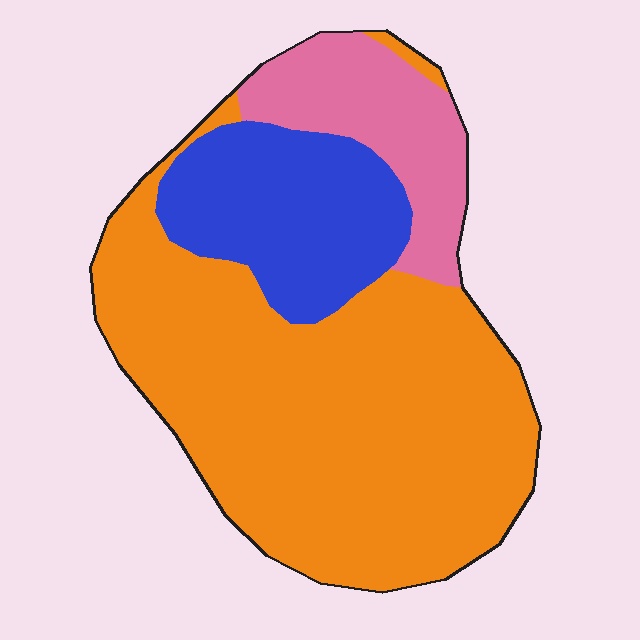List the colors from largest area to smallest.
From largest to smallest: orange, blue, pink.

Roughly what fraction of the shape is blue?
Blue covers 21% of the shape.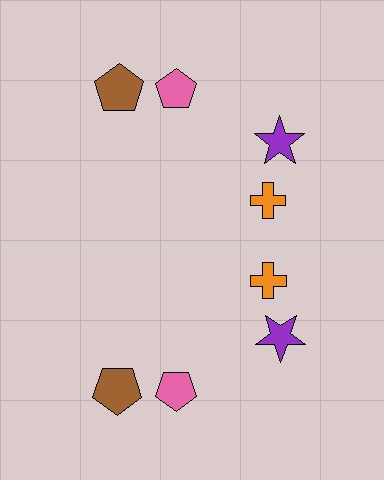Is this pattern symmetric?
Yes, this pattern has bilateral (reflection) symmetry.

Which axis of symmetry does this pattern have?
The pattern has a horizontal axis of symmetry running through the center of the image.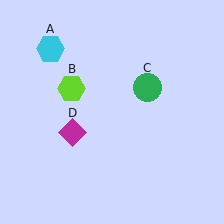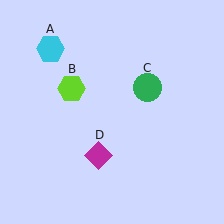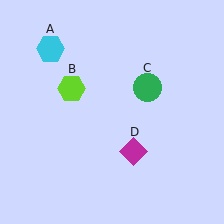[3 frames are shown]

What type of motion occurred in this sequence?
The magenta diamond (object D) rotated counterclockwise around the center of the scene.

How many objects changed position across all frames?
1 object changed position: magenta diamond (object D).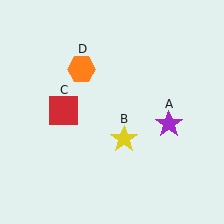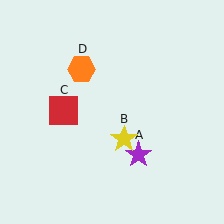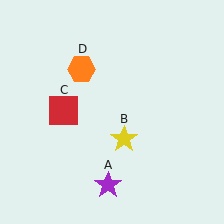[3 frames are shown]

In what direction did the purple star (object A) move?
The purple star (object A) moved down and to the left.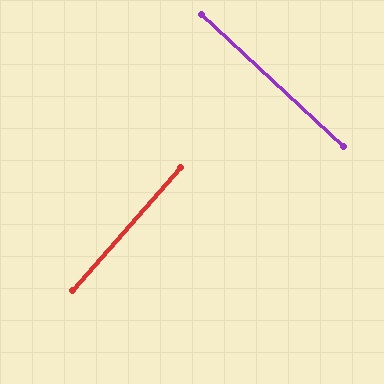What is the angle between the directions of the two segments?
Approximately 88 degrees.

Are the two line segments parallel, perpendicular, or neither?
Perpendicular — they meet at approximately 88°.